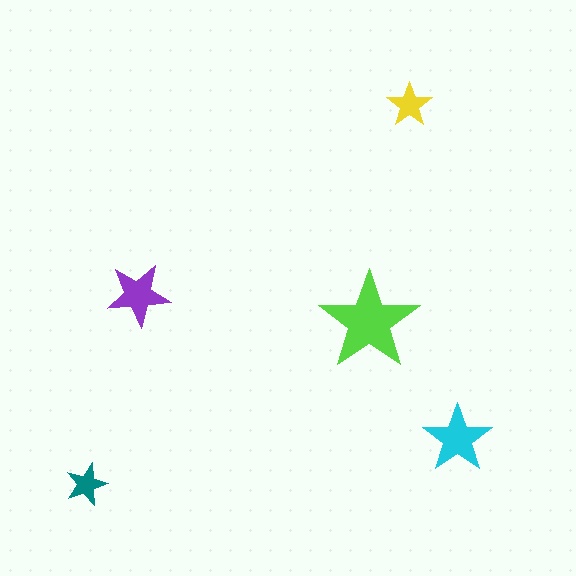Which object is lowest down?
The teal star is bottommost.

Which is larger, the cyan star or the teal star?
The cyan one.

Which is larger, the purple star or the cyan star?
The cyan one.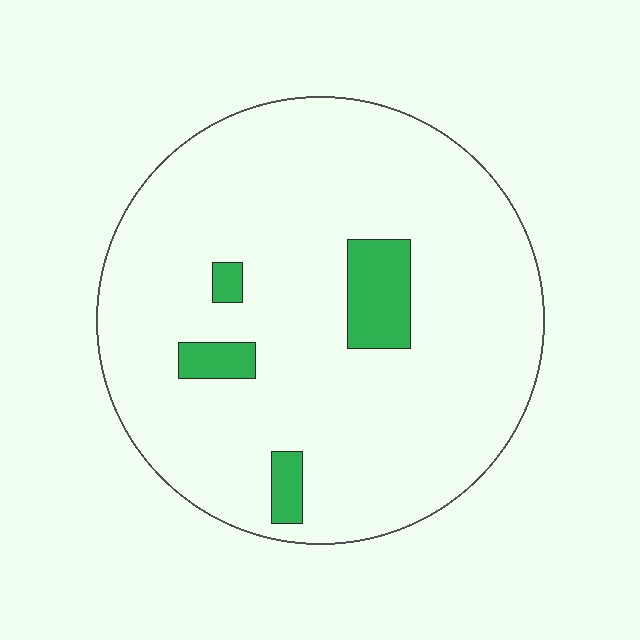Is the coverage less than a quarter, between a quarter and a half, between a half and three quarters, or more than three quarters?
Less than a quarter.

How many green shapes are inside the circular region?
4.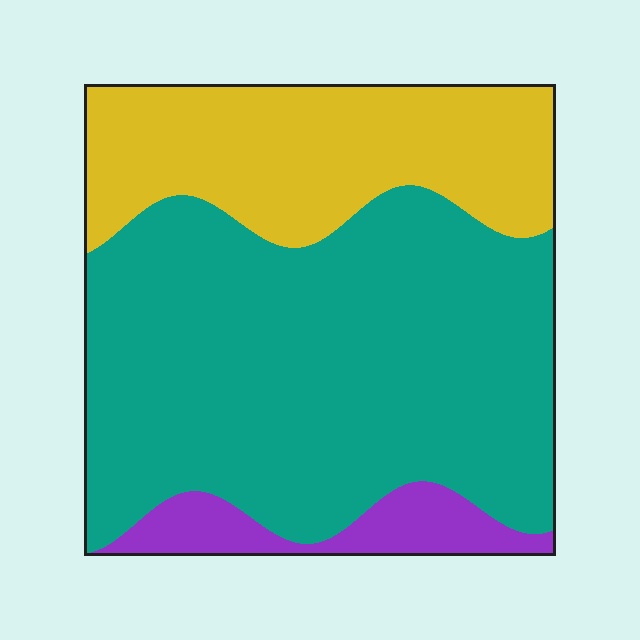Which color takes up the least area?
Purple, at roughly 10%.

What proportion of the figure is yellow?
Yellow takes up about one quarter (1/4) of the figure.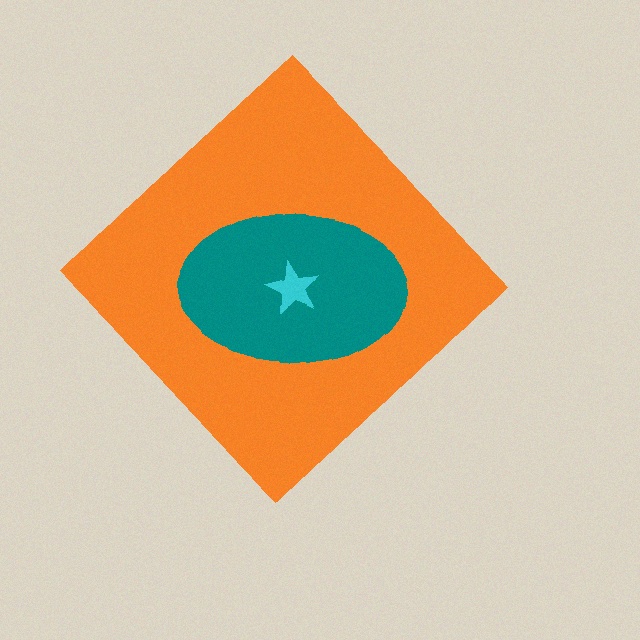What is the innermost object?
The cyan star.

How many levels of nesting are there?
3.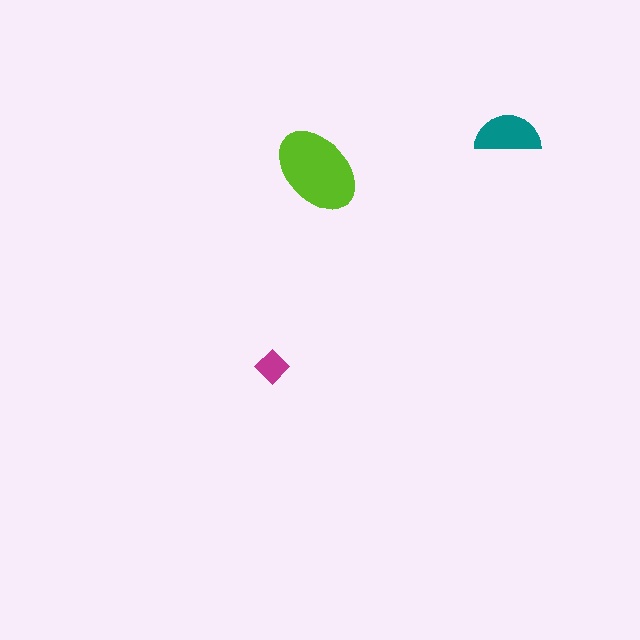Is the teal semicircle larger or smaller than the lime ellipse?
Smaller.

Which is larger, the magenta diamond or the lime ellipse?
The lime ellipse.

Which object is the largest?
The lime ellipse.